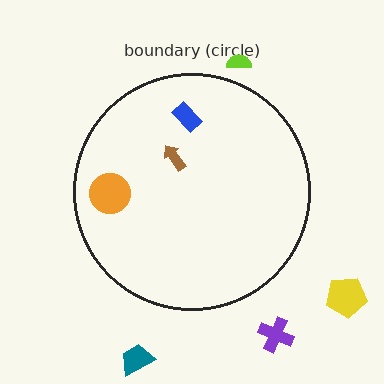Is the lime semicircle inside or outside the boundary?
Outside.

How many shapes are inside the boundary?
3 inside, 4 outside.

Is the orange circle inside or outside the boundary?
Inside.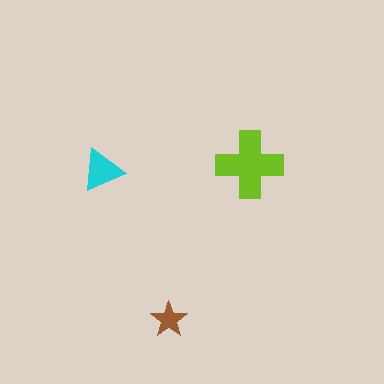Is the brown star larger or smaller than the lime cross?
Smaller.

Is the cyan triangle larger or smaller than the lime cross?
Smaller.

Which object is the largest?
The lime cross.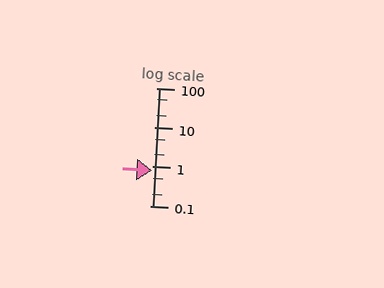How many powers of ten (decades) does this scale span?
The scale spans 3 decades, from 0.1 to 100.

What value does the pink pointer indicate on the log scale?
The pointer indicates approximately 0.79.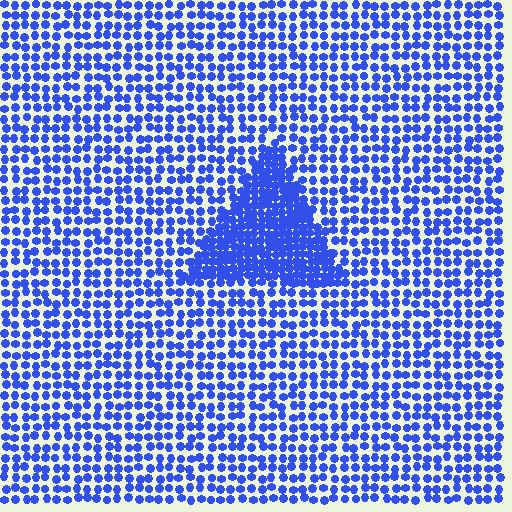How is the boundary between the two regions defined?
The boundary is defined by a change in element density (approximately 2.2x ratio). All elements are the same color, size, and shape.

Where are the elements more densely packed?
The elements are more densely packed inside the triangle boundary.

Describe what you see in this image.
The image contains small blue elements arranged at two different densities. A triangle-shaped region is visible where the elements are more densely packed than the surrounding area.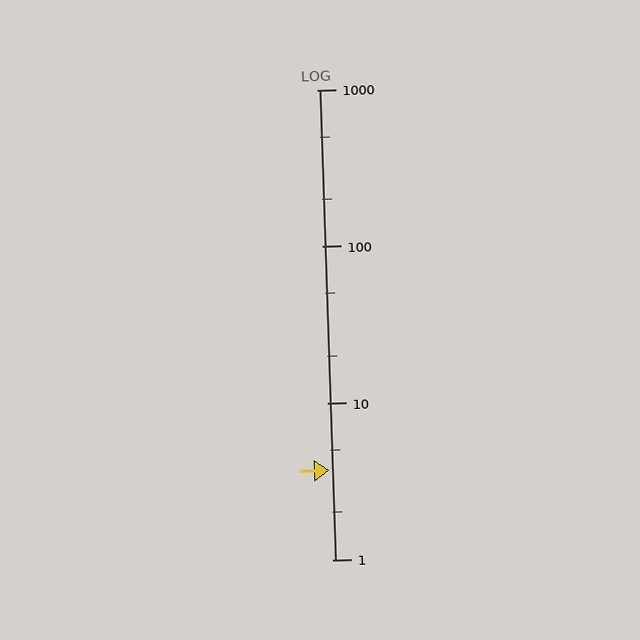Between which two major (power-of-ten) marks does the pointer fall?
The pointer is between 1 and 10.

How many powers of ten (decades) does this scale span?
The scale spans 3 decades, from 1 to 1000.